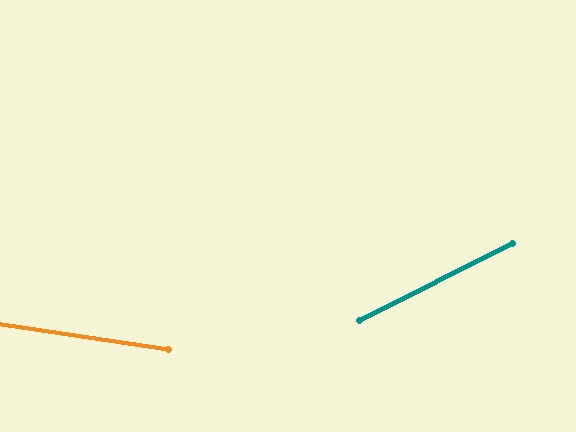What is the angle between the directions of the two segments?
Approximately 35 degrees.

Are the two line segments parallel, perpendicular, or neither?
Neither parallel nor perpendicular — they differ by about 35°.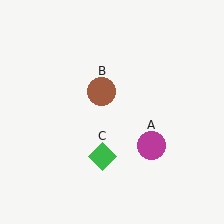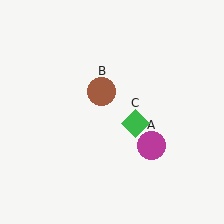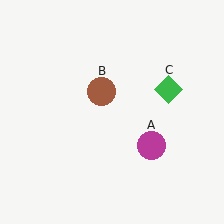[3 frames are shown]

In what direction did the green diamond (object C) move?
The green diamond (object C) moved up and to the right.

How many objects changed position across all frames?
1 object changed position: green diamond (object C).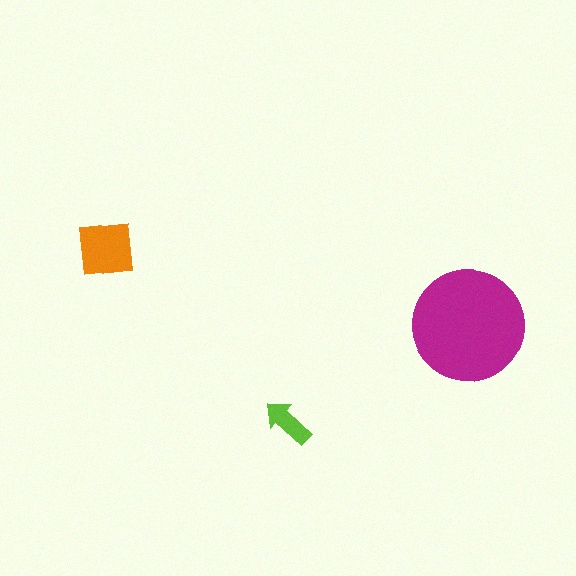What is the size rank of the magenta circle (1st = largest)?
1st.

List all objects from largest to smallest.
The magenta circle, the orange square, the lime arrow.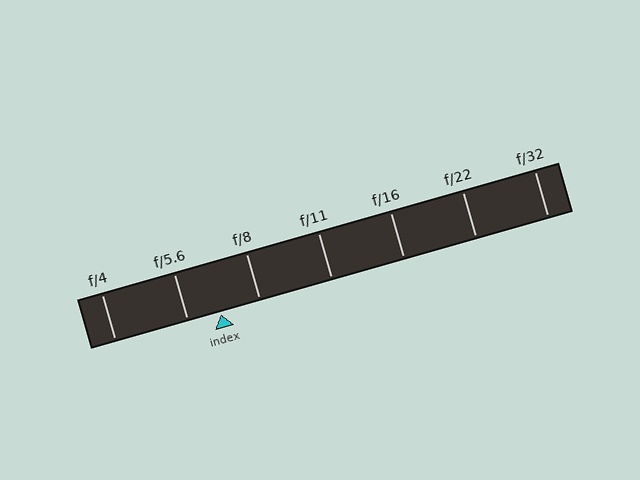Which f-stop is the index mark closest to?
The index mark is closest to f/5.6.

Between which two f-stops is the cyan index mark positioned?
The index mark is between f/5.6 and f/8.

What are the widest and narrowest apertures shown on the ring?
The widest aperture shown is f/4 and the narrowest is f/32.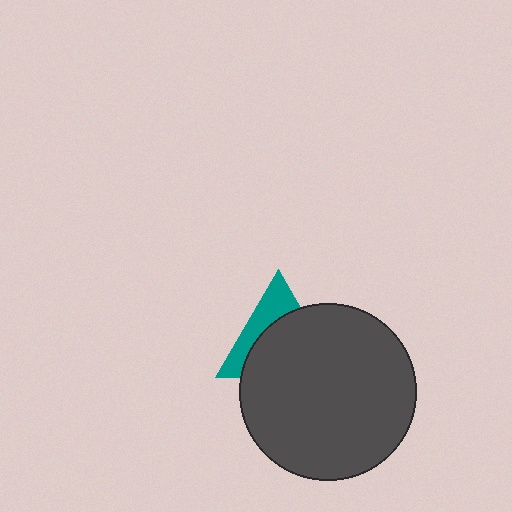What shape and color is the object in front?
The object in front is a dark gray circle.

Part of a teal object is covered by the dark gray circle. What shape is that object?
It is a triangle.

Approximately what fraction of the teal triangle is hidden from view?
Roughly 64% of the teal triangle is hidden behind the dark gray circle.